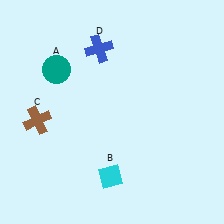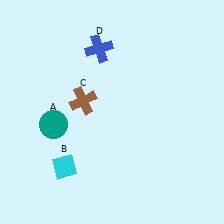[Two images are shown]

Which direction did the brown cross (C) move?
The brown cross (C) moved right.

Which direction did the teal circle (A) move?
The teal circle (A) moved down.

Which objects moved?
The objects that moved are: the teal circle (A), the cyan diamond (B), the brown cross (C).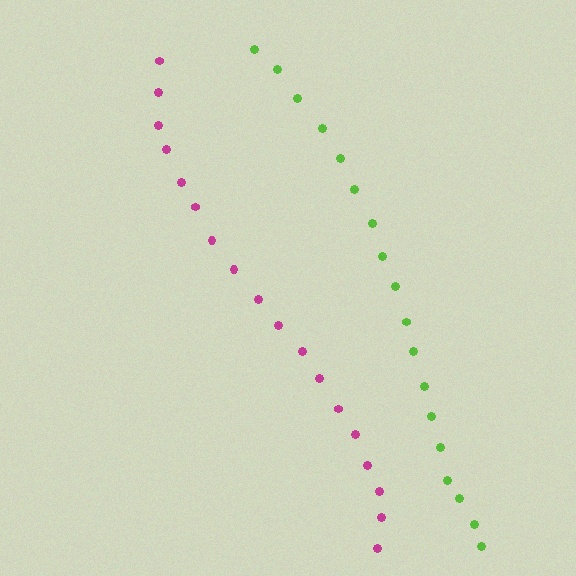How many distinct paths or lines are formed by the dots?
There are 2 distinct paths.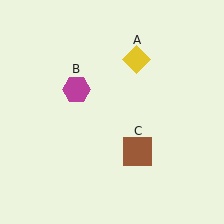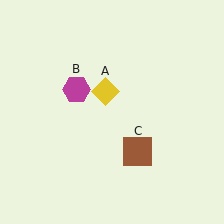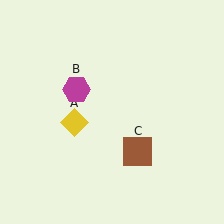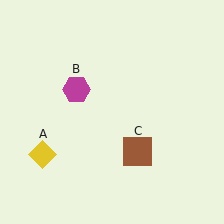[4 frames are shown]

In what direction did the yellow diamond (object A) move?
The yellow diamond (object A) moved down and to the left.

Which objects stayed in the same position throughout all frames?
Magenta hexagon (object B) and brown square (object C) remained stationary.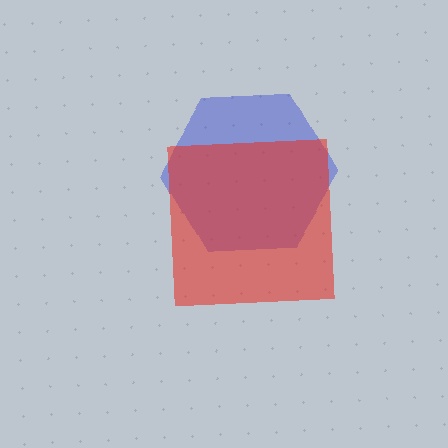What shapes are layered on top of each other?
The layered shapes are: a blue hexagon, a red square.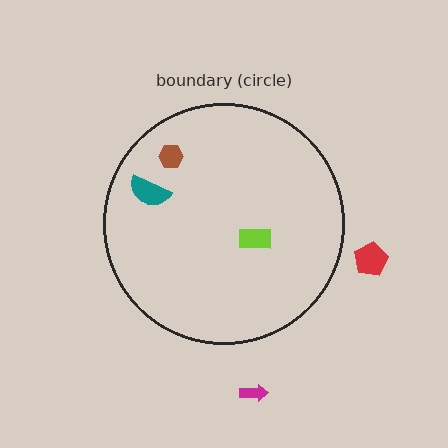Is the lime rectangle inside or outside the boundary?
Inside.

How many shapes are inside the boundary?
3 inside, 2 outside.